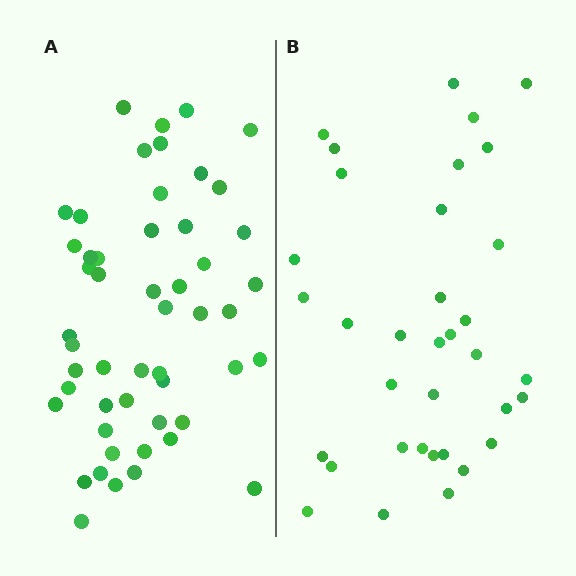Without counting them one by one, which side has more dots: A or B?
Region A (the left region) has more dots.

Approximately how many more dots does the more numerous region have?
Region A has approximately 15 more dots than region B.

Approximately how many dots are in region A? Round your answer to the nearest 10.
About 50 dots. (The exact count is 51, which rounds to 50.)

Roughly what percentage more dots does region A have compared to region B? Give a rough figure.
About 45% more.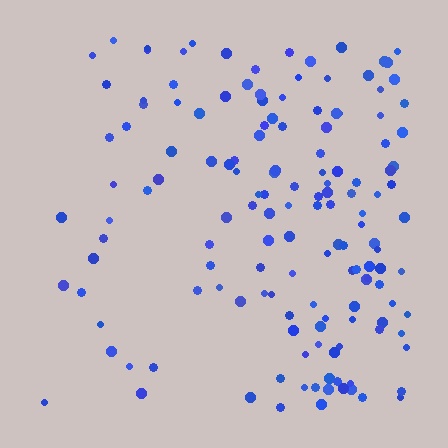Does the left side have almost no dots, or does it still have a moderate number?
Still a moderate number, just noticeably fewer than the right.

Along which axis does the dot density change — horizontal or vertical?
Horizontal.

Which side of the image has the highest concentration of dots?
The right.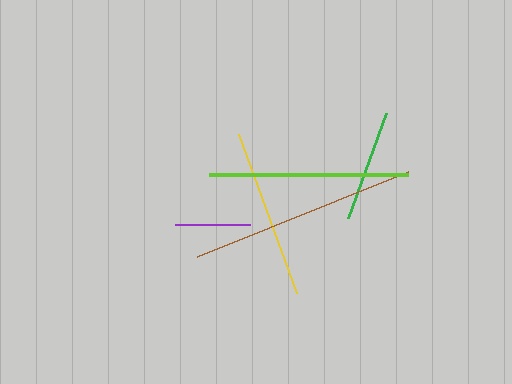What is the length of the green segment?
The green segment is approximately 112 pixels long.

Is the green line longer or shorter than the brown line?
The brown line is longer than the green line.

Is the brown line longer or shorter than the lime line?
The brown line is longer than the lime line.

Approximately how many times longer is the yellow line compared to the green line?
The yellow line is approximately 1.5 times the length of the green line.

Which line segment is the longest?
The brown line is the longest at approximately 228 pixels.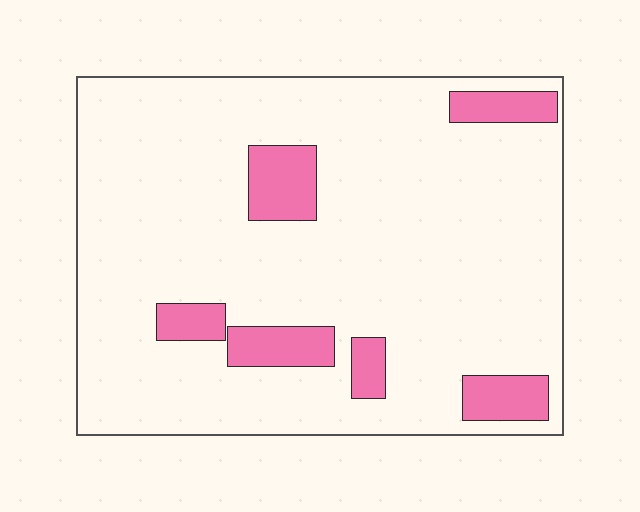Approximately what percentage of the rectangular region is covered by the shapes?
Approximately 15%.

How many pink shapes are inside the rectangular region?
6.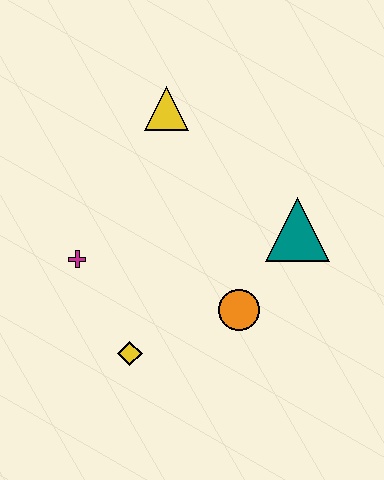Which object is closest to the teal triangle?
The orange circle is closest to the teal triangle.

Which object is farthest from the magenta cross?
The teal triangle is farthest from the magenta cross.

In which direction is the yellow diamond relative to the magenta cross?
The yellow diamond is below the magenta cross.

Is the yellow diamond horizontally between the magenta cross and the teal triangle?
Yes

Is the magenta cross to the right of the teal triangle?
No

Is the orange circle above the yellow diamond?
Yes